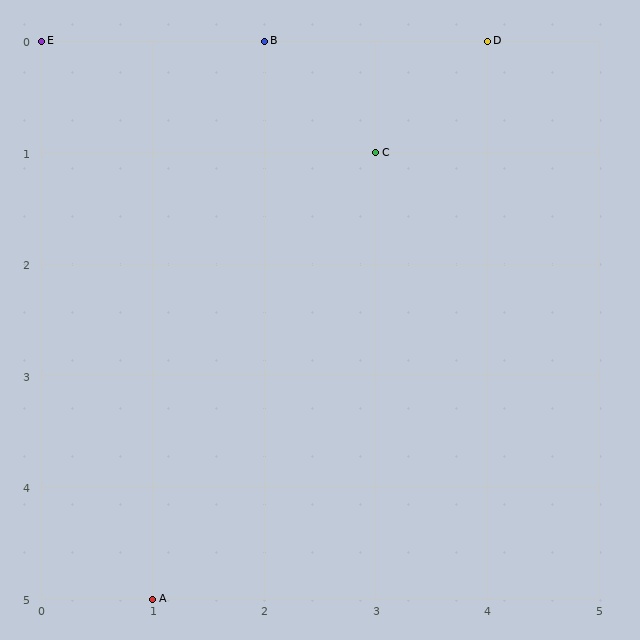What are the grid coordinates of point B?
Point B is at grid coordinates (2, 0).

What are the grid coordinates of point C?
Point C is at grid coordinates (3, 1).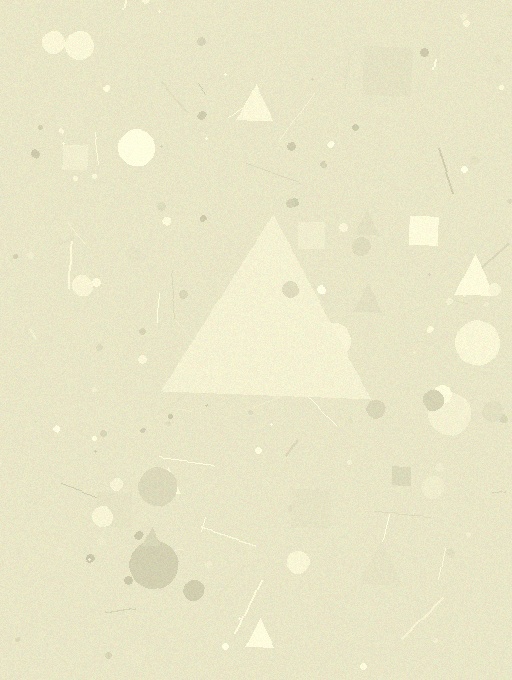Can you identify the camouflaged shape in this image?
The camouflaged shape is a triangle.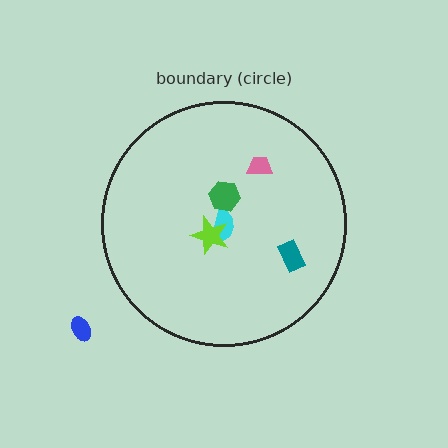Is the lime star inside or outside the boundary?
Inside.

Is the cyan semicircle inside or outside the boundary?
Inside.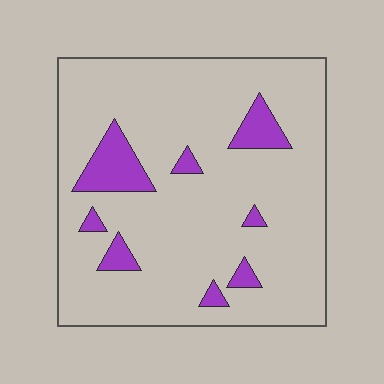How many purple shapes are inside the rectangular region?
8.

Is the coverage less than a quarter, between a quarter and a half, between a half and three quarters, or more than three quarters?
Less than a quarter.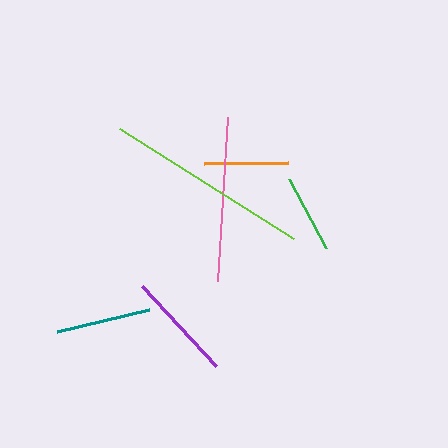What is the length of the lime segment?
The lime segment is approximately 205 pixels long.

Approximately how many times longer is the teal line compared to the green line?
The teal line is approximately 1.2 times the length of the green line.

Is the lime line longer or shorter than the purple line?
The lime line is longer than the purple line.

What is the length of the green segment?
The green segment is approximately 79 pixels long.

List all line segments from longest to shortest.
From longest to shortest: lime, pink, purple, teal, orange, green.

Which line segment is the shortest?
The green line is the shortest at approximately 79 pixels.